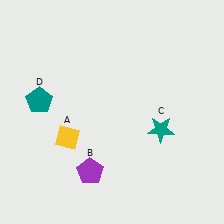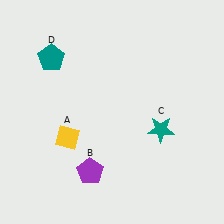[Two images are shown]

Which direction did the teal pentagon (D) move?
The teal pentagon (D) moved up.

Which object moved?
The teal pentagon (D) moved up.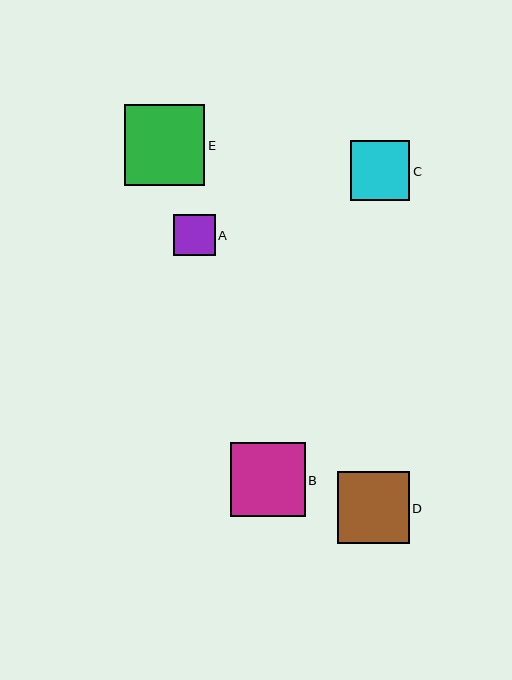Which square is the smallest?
Square A is the smallest with a size of approximately 42 pixels.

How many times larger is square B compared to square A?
Square B is approximately 1.8 times the size of square A.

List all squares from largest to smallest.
From largest to smallest: E, B, D, C, A.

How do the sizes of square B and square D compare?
Square B and square D are approximately the same size.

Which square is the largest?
Square E is the largest with a size of approximately 80 pixels.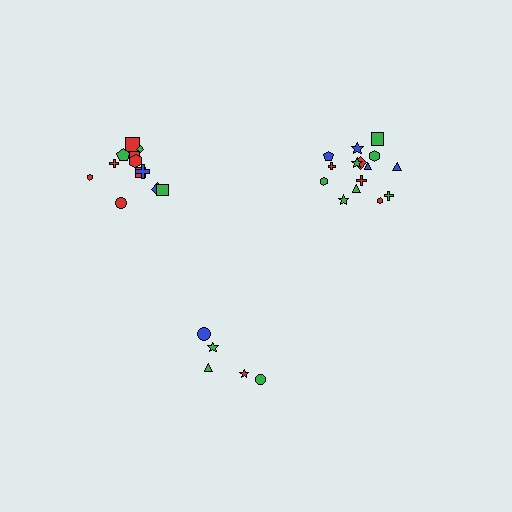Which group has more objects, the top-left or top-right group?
The top-right group.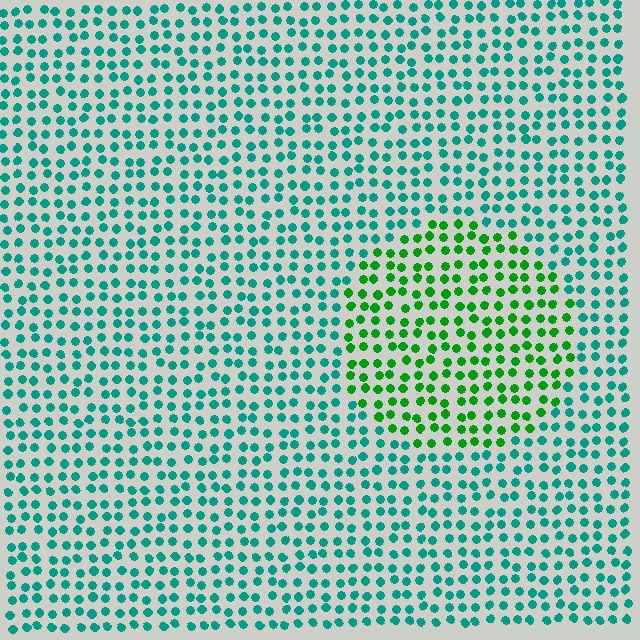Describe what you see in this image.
The image is filled with small teal elements in a uniform arrangement. A circle-shaped region is visible where the elements are tinted to a slightly different hue, forming a subtle color boundary.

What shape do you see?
I see a circle.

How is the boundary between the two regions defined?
The boundary is defined purely by a slight shift in hue (about 47 degrees). Spacing, size, and orientation are identical on both sides.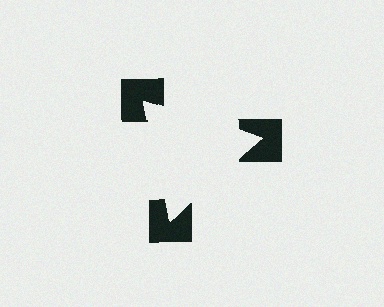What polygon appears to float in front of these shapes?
An illusory triangle — its edges are inferred from the aligned wedge cuts in the notched squares, not physically drawn.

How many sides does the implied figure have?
3 sides.